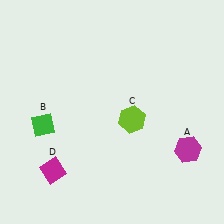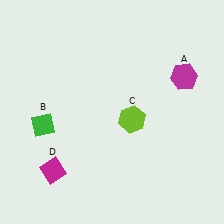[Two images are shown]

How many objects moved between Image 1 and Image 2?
1 object moved between the two images.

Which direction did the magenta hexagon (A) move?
The magenta hexagon (A) moved up.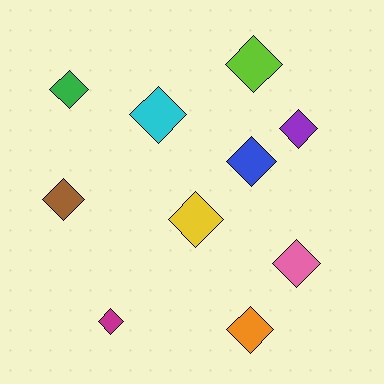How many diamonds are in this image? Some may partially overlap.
There are 10 diamonds.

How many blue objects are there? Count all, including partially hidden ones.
There is 1 blue object.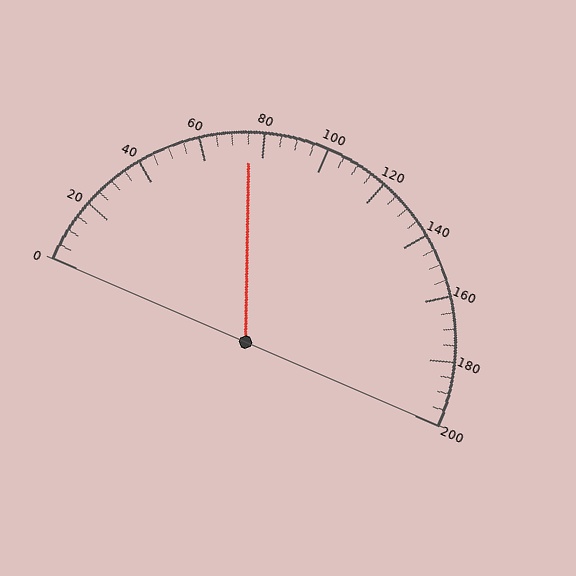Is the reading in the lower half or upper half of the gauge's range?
The reading is in the lower half of the range (0 to 200).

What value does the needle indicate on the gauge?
The needle indicates approximately 75.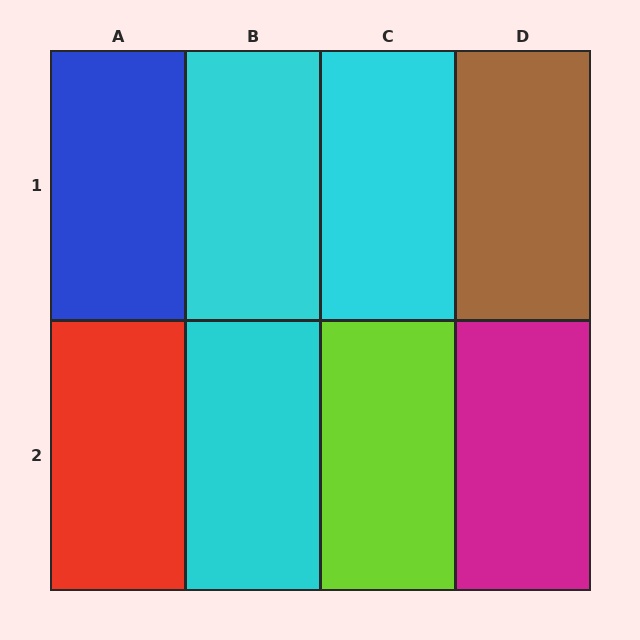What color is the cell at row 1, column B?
Cyan.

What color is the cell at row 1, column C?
Cyan.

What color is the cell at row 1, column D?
Brown.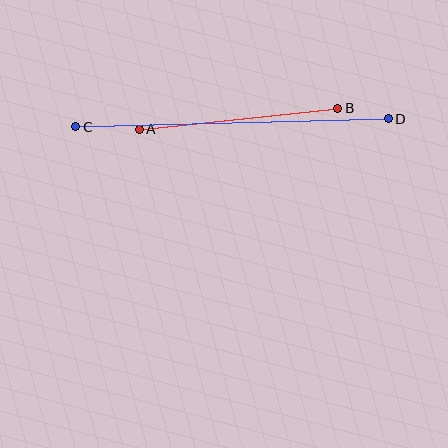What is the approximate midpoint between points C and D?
The midpoint is at approximately (232, 123) pixels.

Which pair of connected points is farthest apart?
Points C and D are farthest apart.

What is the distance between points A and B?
The distance is approximately 200 pixels.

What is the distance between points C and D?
The distance is approximately 312 pixels.